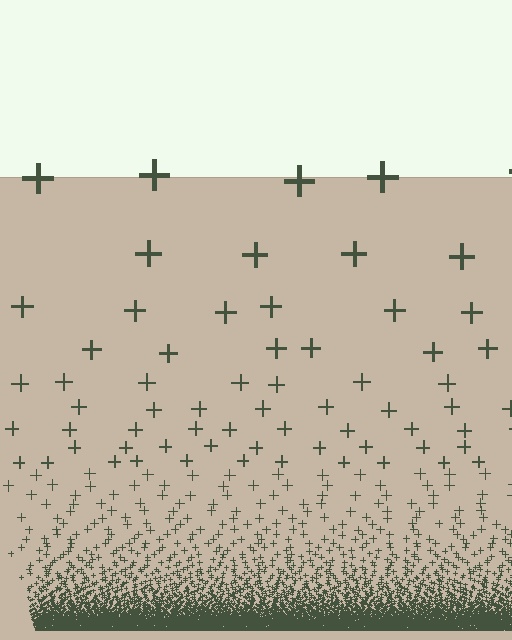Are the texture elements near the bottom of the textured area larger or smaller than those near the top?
Smaller. The gradient is inverted — elements near the bottom are smaller and denser.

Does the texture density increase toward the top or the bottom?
Density increases toward the bottom.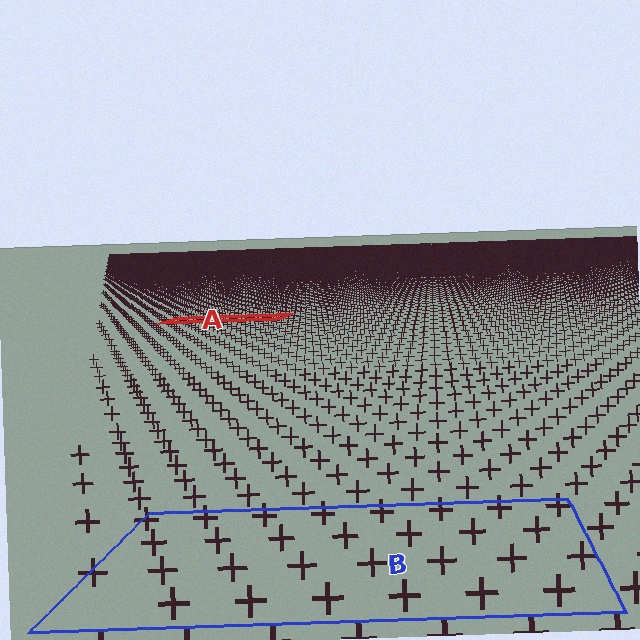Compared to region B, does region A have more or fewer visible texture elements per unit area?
Region A has more texture elements per unit area — they are packed more densely because it is farther away.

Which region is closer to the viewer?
Region B is closer. The texture elements there are larger and more spread out.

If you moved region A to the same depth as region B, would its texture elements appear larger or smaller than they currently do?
They would appear larger. At a closer depth, the same texture elements are projected at a bigger on-screen size.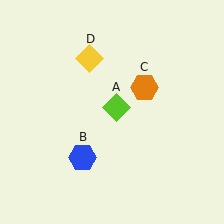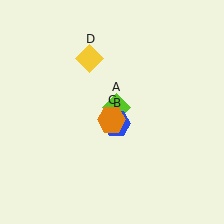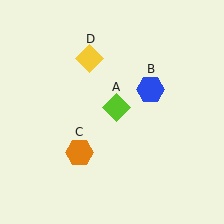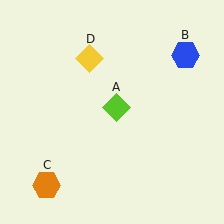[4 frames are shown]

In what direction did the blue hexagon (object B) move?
The blue hexagon (object B) moved up and to the right.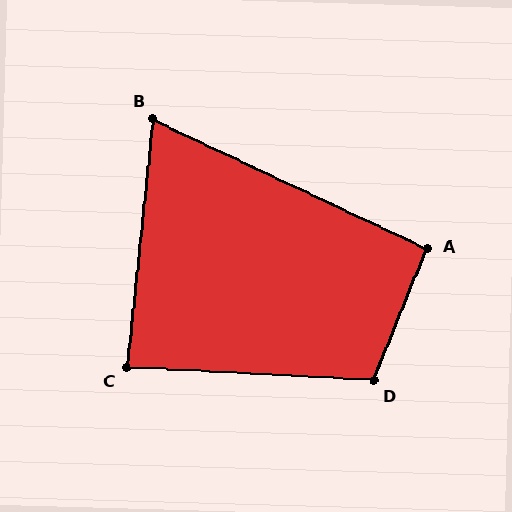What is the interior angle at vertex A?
Approximately 93 degrees (approximately right).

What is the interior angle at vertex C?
Approximately 87 degrees (approximately right).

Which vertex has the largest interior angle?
D, at approximately 109 degrees.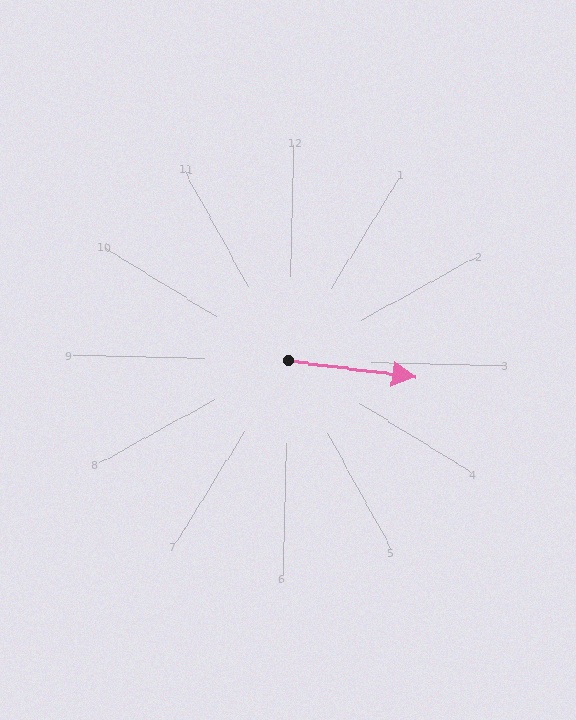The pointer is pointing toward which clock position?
Roughly 3 o'clock.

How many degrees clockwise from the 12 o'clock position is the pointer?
Approximately 96 degrees.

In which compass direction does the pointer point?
East.